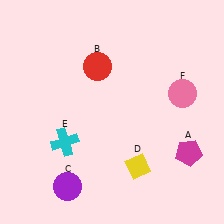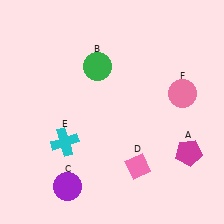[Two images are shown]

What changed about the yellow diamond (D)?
In Image 1, D is yellow. In Image 2, it changed to pink.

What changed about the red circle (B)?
In Image 1, B is red. In Image 2, it changed to green.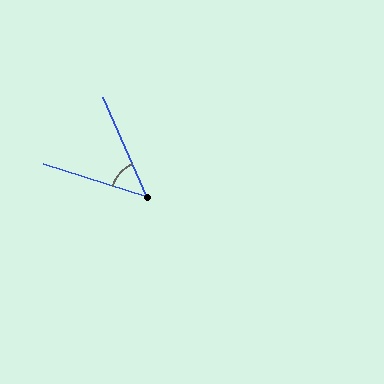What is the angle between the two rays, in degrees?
Approximately 49 degrees.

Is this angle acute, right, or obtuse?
It is acute.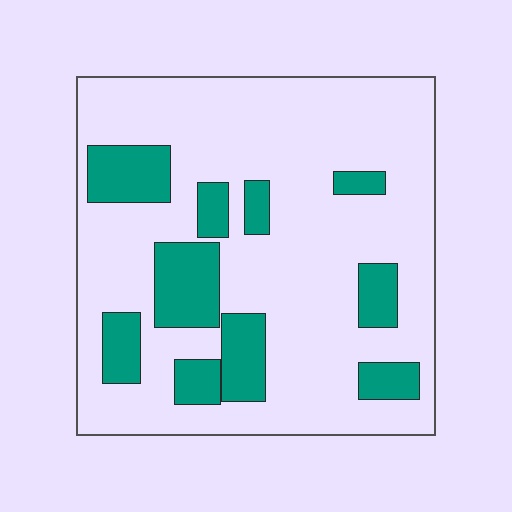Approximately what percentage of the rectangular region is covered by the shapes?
Approximately 20%.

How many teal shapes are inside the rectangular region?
10.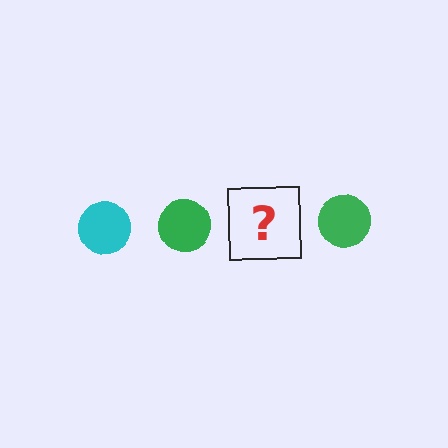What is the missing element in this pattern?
The missing element is a cyan circle.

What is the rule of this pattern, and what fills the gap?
The rule is that the pattern cycles through cyan, green circles. The gap should be filled with a cyan circle.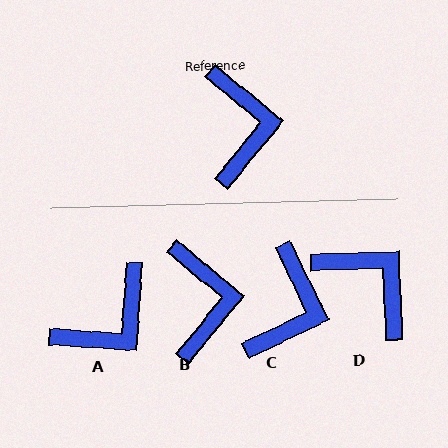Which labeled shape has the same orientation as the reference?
B.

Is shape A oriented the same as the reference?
No, it is off by about 55 degrees.